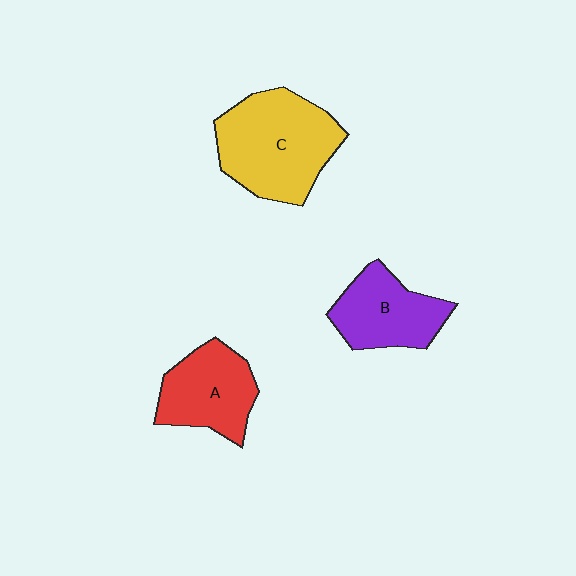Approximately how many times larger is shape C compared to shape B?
Approximately 1.5 times.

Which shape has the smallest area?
Shape B (purple).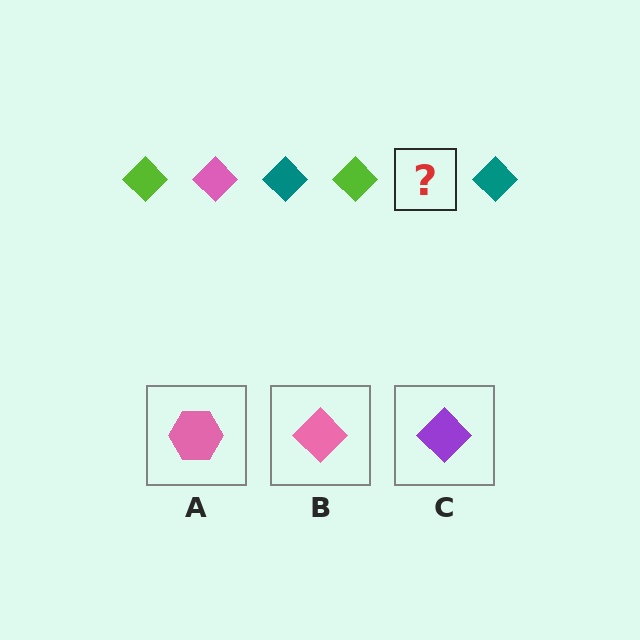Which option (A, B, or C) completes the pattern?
B.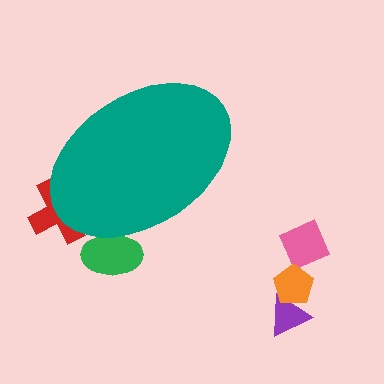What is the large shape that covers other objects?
A teal ellipse.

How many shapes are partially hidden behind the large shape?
2 shapes are partially hidden.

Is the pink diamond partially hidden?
No, the pink diamond is fully visible.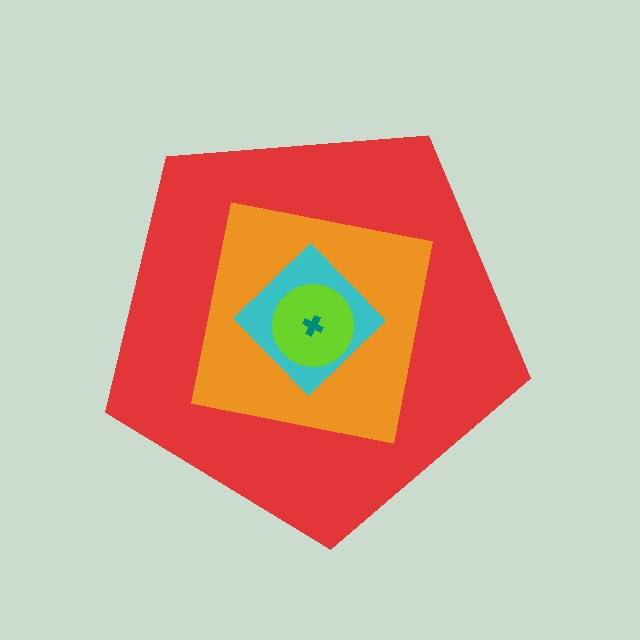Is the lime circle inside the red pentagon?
Yes.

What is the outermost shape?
The red pentagon.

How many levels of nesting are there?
5.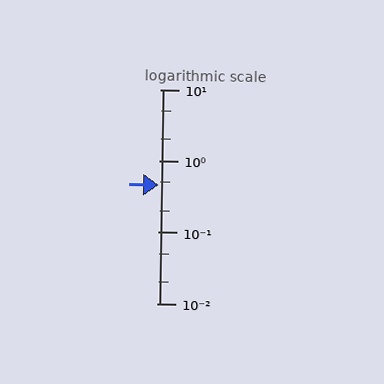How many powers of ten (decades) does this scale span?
The scale spans 3 decades, from 0.01 to 10.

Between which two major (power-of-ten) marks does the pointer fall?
The pointer is between 0.1 and 1.